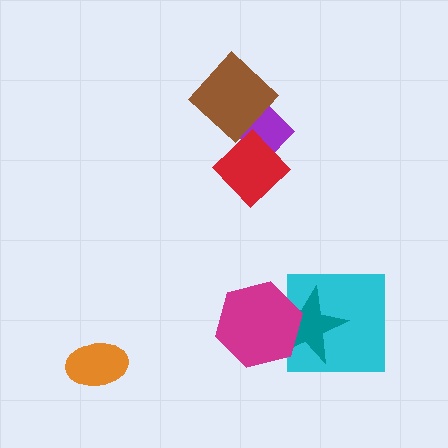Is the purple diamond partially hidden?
Yes, it is partially covered by another shape.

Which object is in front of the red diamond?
The brown diamond is in front of the red diamond.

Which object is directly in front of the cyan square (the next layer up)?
The teal star is directly in front of the cyan square.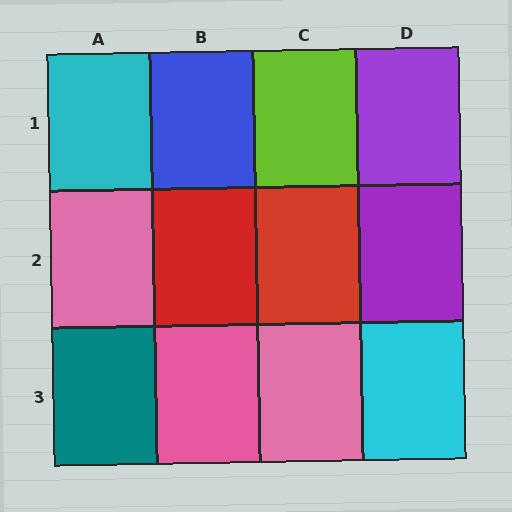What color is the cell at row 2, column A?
Pink.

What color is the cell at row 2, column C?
Red.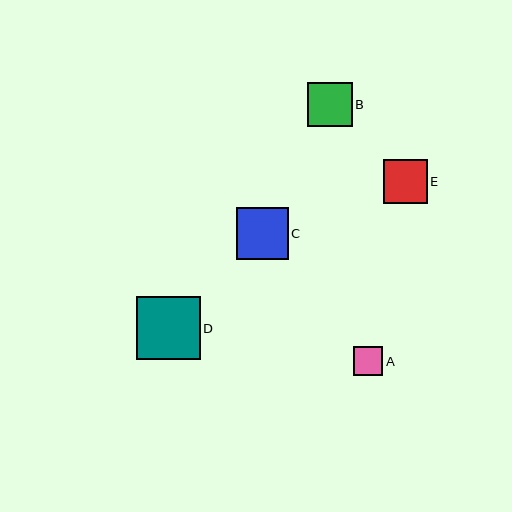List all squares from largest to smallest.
From largest to smallest: D, C, B, E, A.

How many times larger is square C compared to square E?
Square C is approximately 1.2 times the size of square E.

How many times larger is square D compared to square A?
Square D is approximately 2.2 times the size of square A.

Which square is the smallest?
Square A is the smallest with a size of approximately 29 pixels.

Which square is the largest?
Square D is the largest with a size of approximately 63 pixels.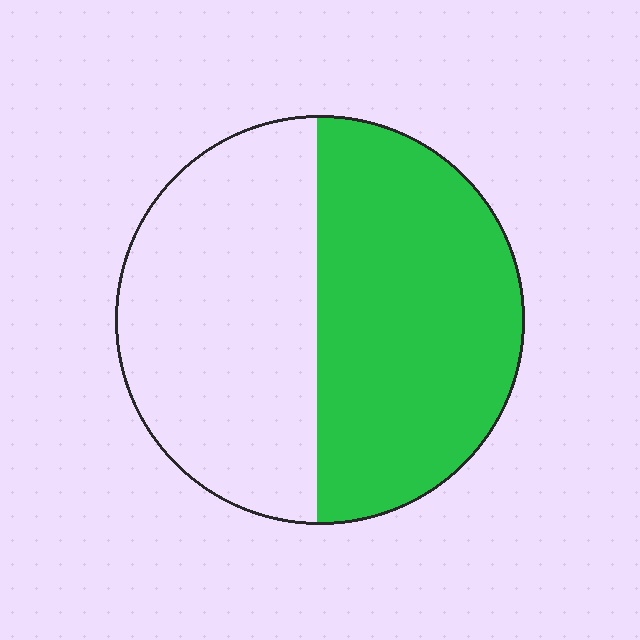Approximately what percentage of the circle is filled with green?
Approximately 50%.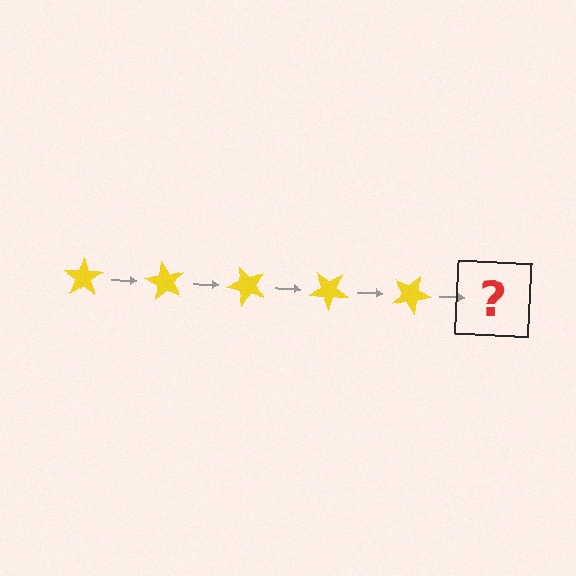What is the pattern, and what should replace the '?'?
The pattern is that the star rotates 60 degrees each step. The '?' should be a yellow star rotated 300 degrees.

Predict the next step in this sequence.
The next step is a yellow star rotated 300 degrees.